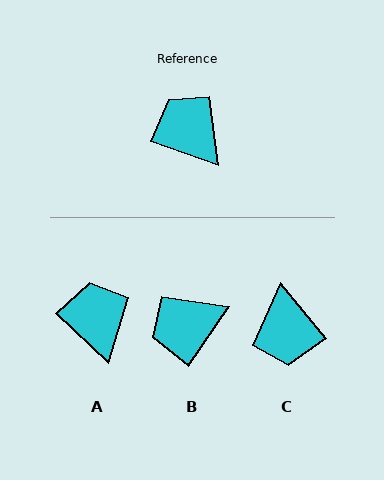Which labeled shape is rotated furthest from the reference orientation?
C, about 148 degrees away.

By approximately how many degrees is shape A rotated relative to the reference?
Approximately 24 degrees clockwise.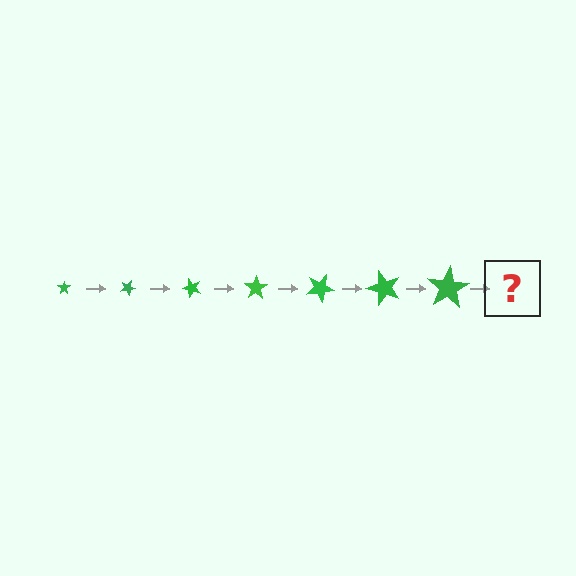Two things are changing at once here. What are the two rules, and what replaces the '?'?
The two rules are that the star grows larger each step and it rotates 25 degrees each step. The '?' should be a star, larger than the previous one and rotated 175 degrees from the start.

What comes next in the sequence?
The next element should be a star, larger than the previous one and rotated 175 degrees from the start.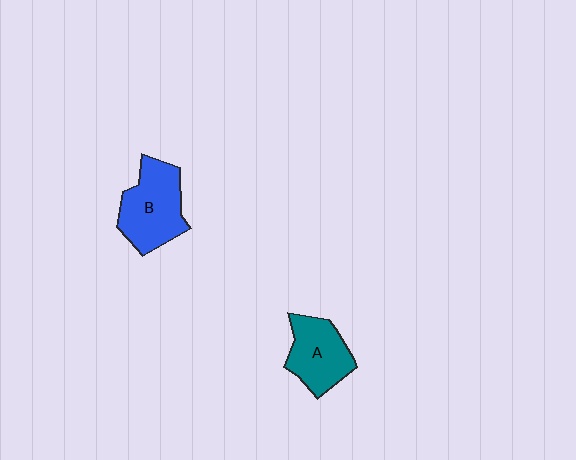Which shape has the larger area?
Shape B (blue).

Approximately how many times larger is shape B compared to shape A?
Approximately 1.2 times.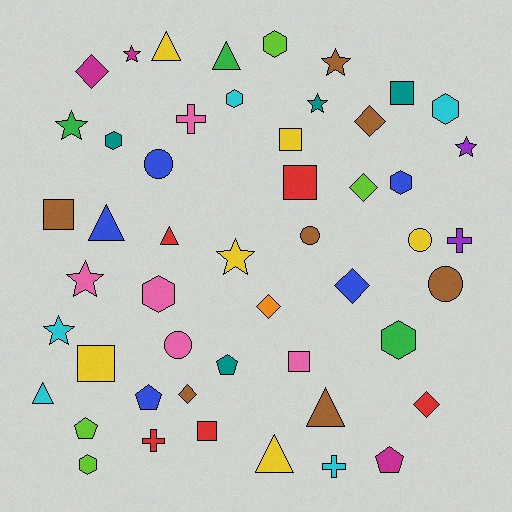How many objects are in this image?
There are 50 objects.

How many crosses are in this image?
There are 4 crosses.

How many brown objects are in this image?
There are 7 brown objects.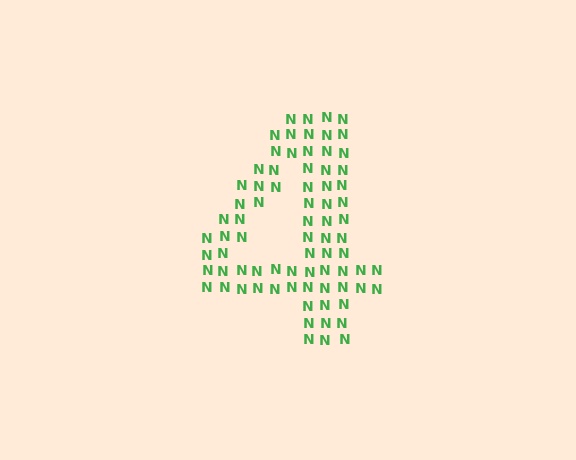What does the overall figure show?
The overall figure shows the digit 4.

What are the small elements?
The small elements are letter N's.